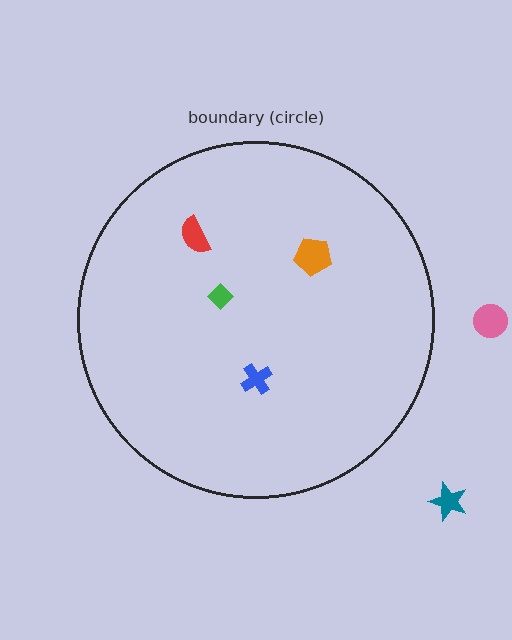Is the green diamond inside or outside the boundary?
Inside.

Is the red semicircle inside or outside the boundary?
Inside.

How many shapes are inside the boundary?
4 inside, 2 outside.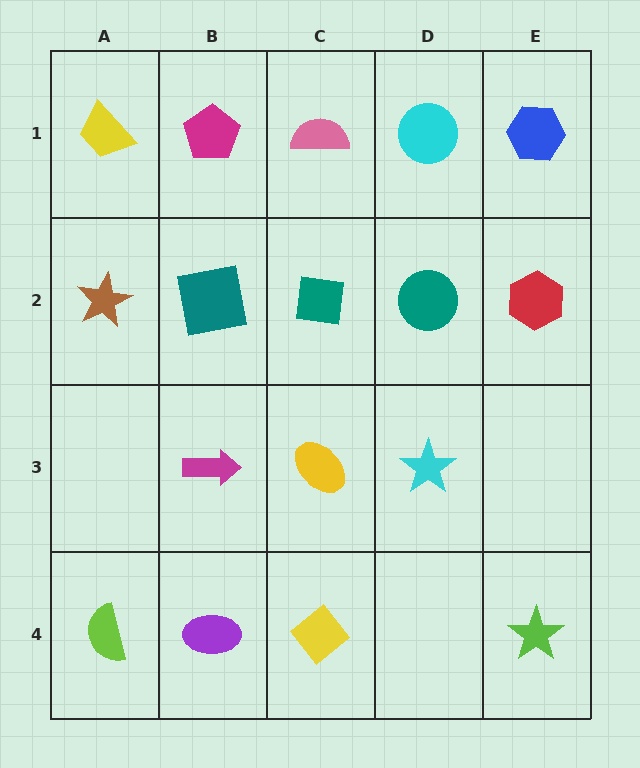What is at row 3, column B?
A magenta arrow.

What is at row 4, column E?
A lime star.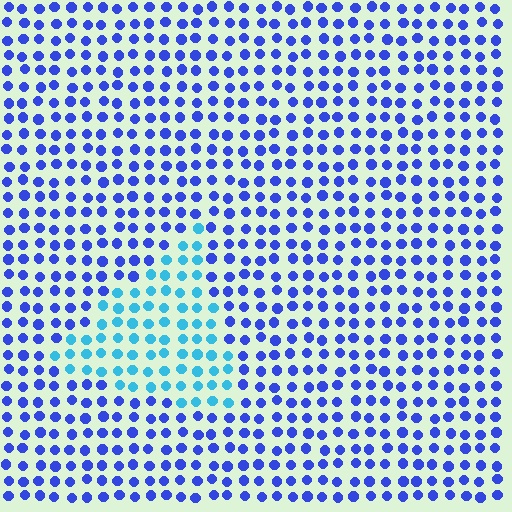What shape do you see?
I see a triangle.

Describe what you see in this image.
The image is filled with small blue elements in a uniform arrangement. A triangle-shaped region is visible where the elements are tinted to a slightly different hue, forming a subtle color boundary.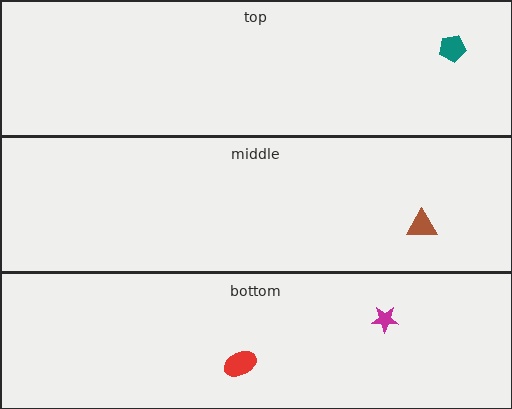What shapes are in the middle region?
The brown triangle.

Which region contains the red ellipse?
The bottom region.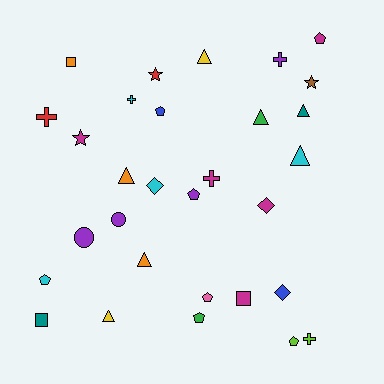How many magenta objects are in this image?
There are 5 magenta objects.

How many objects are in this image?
There are 30 objects.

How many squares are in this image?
There are 3 squares.